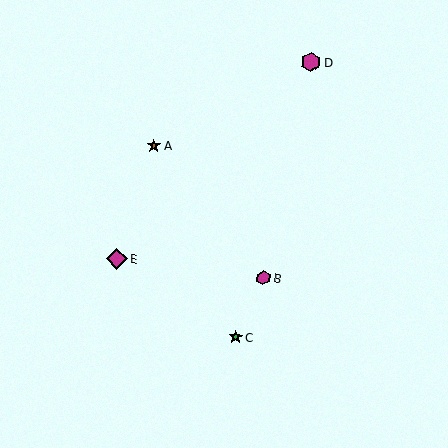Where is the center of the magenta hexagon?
The center of the magenta hexagon is at (311, 62).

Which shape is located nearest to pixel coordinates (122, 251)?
The magenta diamond (labeled E) at (117, 259) is nearest to that location.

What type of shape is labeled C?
Shape C is a green star.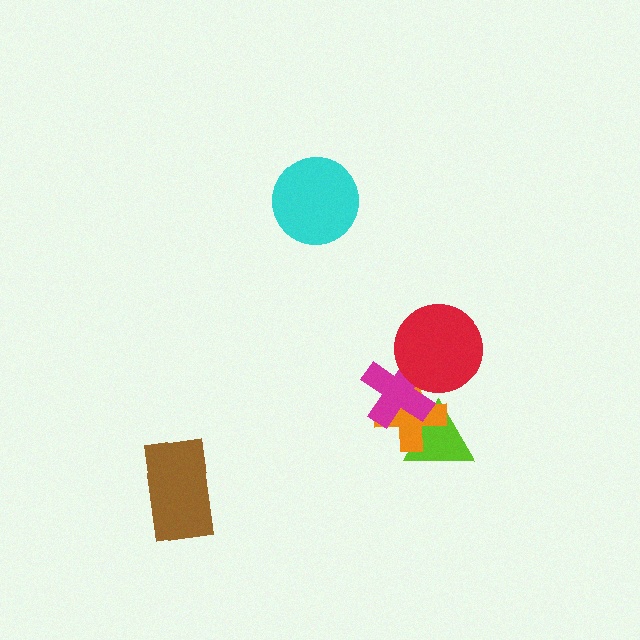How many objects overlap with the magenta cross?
3 objects overlap with the magenta cross.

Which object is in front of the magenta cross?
The red circle is in front of the magenta cross.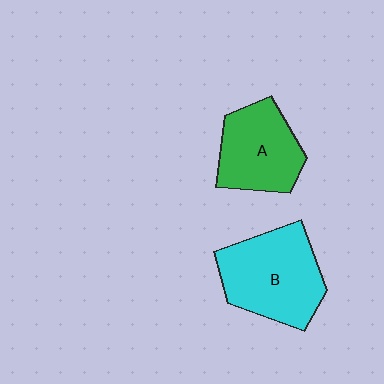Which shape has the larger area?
Shape B (cyan).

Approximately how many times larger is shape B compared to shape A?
Approximately 1.3 times.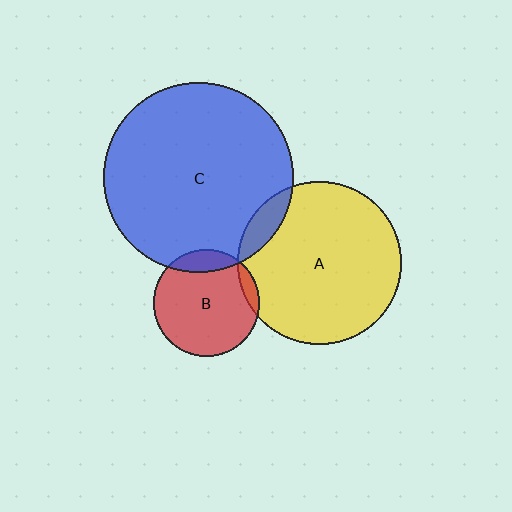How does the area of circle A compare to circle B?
Approximately 2.4 times.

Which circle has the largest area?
Circle C (blue).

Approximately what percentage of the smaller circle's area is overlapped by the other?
Approximately 10%.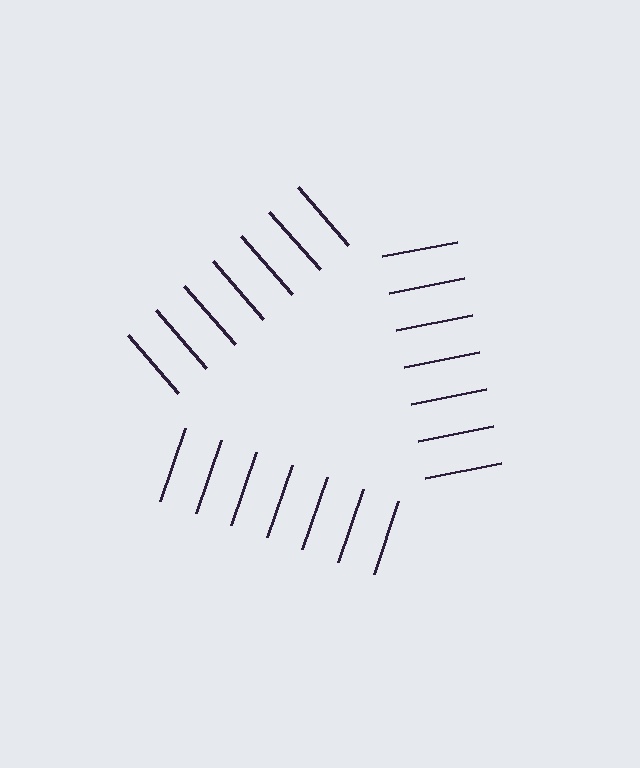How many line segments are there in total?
21 — 7 along each of the 3 edges.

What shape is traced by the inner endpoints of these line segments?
An illusory triangle — the line segments terminate on its edges but no continuous stroke is drawn.